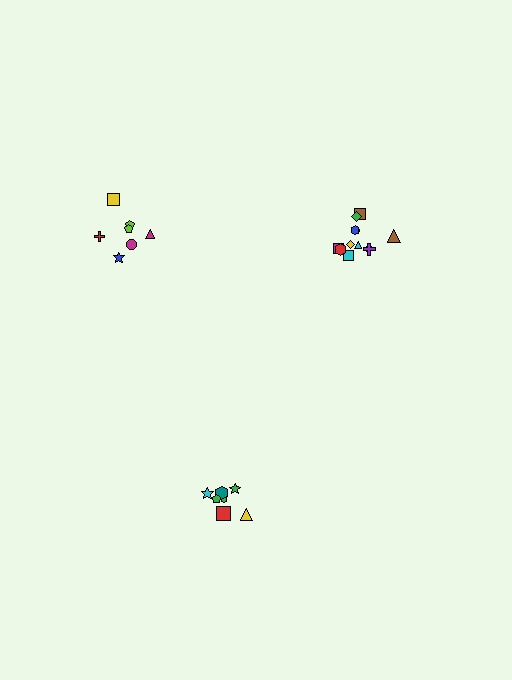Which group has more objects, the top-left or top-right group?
The top-right group.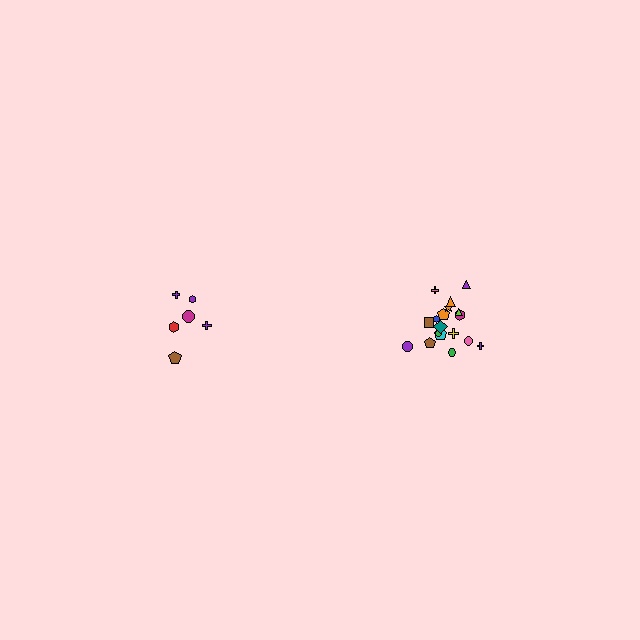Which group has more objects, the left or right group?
The right group.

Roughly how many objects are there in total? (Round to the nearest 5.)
Roughly 25 objects in total.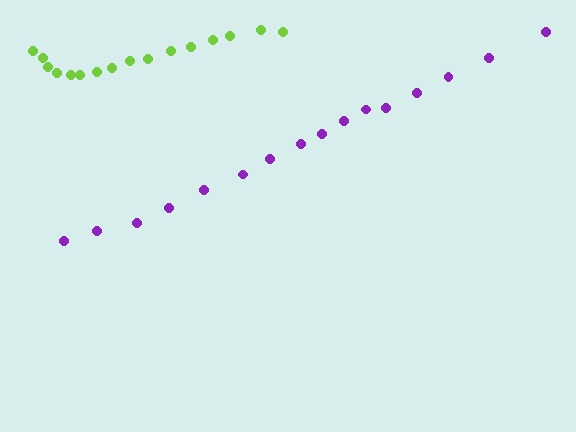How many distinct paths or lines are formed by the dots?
There are 2 distinct paths.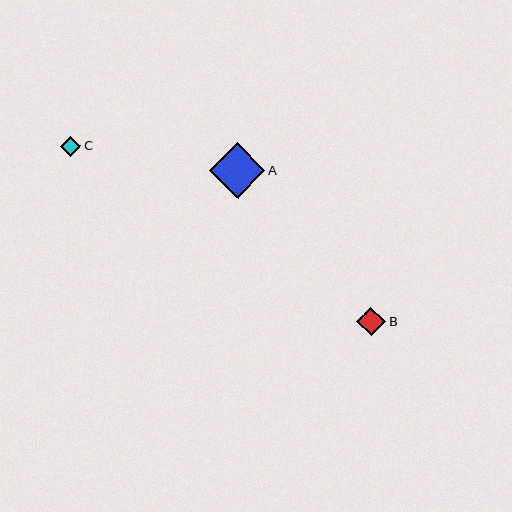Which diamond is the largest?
Diamond A is the largest with a size of approximately 55 pixels.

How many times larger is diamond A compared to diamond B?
Diamond A is approximately 1.9 times the size of diamond B.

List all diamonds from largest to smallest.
From largest to smallest: A, B, C.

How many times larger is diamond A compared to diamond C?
Diamond A is approximately 2.8 times the size of diamond C.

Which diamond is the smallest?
Diamond C is the smallest with a size of approximately 20 pixels.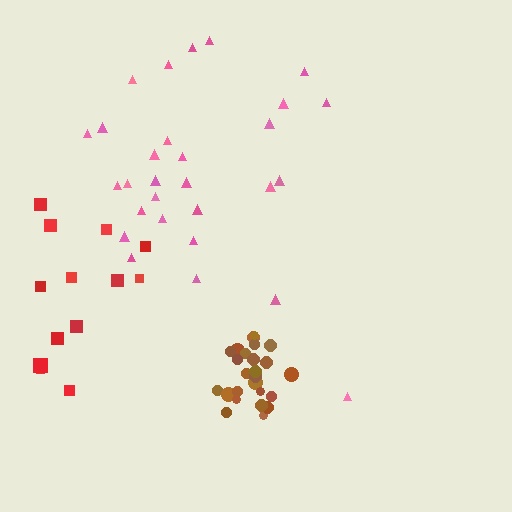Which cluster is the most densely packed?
Brown.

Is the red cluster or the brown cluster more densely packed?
Brown.